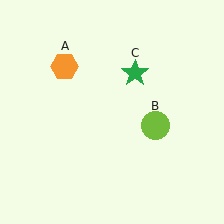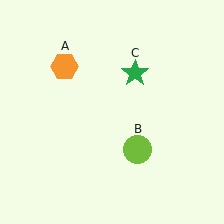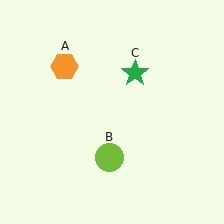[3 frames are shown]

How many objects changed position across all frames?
1 object changed position: lime circle (object B).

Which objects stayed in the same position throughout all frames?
Orange hexagon (object A) and green star (object C) remained stationary.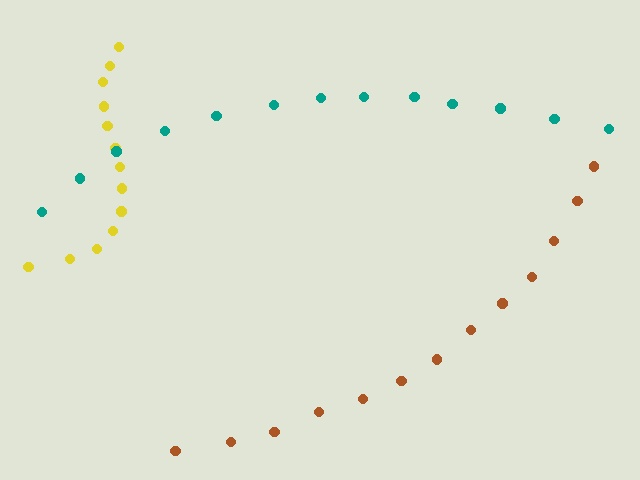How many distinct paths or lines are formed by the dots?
There are 3 distinct paths.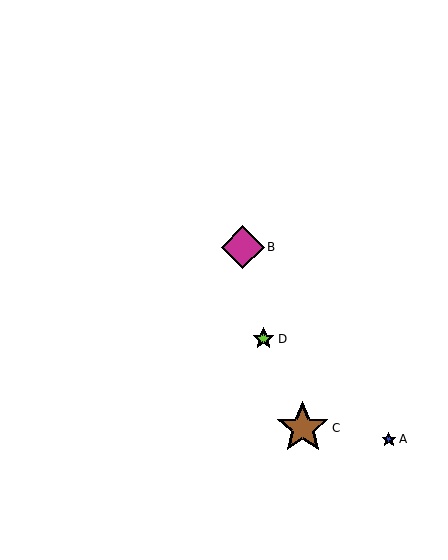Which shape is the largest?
The brown star (labeled C) is the largest.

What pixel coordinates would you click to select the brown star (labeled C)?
Click at (303, 428) to select the brown star C.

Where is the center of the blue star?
The center of the blue star is at (389, 439).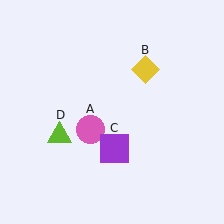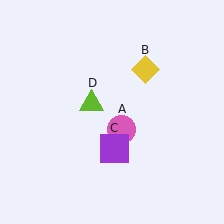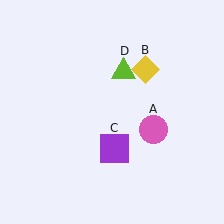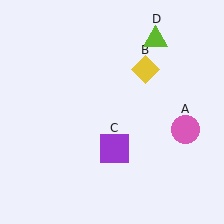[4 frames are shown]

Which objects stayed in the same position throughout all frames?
Yellow diamond (object B) and purple square (object C) remained stationary.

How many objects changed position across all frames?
2 objects changed position: pink circle (object A), lime triangle (object D).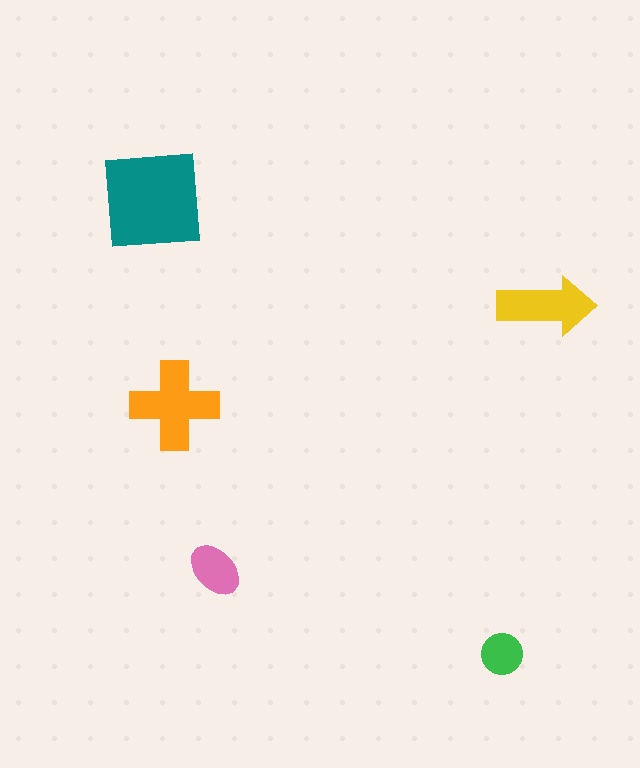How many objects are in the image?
There are 5 objects in the image.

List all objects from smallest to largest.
The green circle, the pink ellipse, the yellow arrow, the orange cross, the teal square.